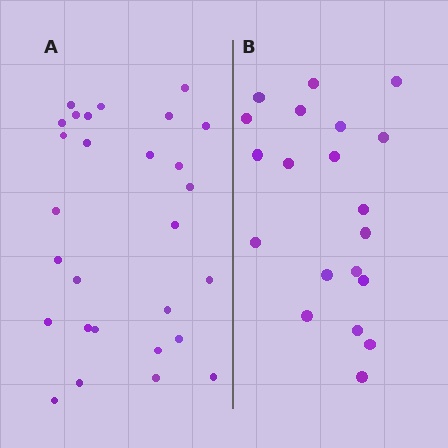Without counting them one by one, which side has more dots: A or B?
Region A (the left region) has more dots.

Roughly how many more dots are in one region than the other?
Region A has roughly 8 or so more dots than region B.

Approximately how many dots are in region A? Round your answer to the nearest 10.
About 30 dots. (The exact count is 28, which rounds to 30.)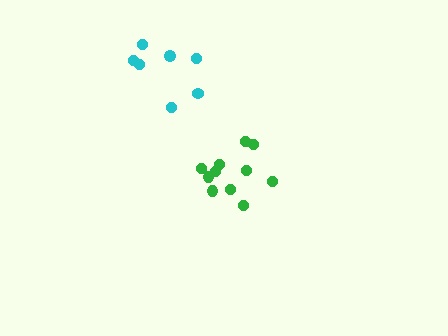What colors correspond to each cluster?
The clusters are colored: green, cyan.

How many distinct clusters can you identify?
There are 2 distinct clusters.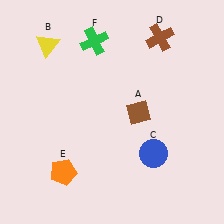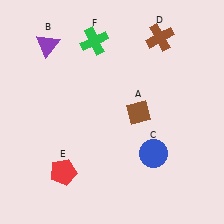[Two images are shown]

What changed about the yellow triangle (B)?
In Image 1, B is yellow. In Image 2, it changed to purple.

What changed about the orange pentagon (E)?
In Image 1, E is orange. In Image 2, it changed to red.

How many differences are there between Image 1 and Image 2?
There are 2 differences between the two images.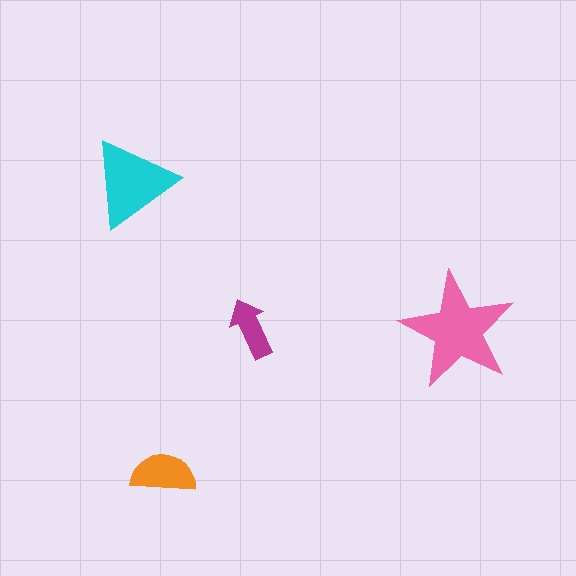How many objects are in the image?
There are 4 objects in the image.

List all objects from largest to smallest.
The pink star, the cyan triangle, the orange semicircle, the magenta arrow.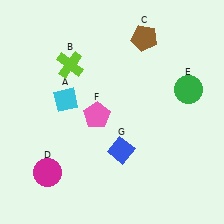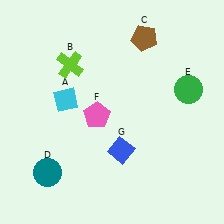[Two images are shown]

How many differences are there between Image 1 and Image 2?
There is 1 difference between the two images.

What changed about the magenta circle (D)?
In Image 1, D is magenta. In Image 2, it changed to teal.